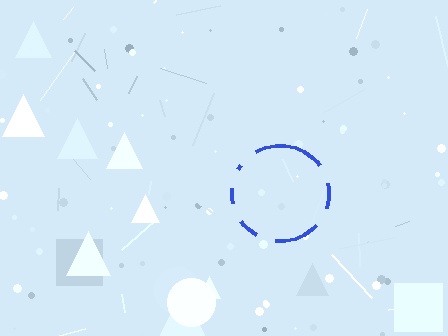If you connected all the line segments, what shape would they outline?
They would outline a circle.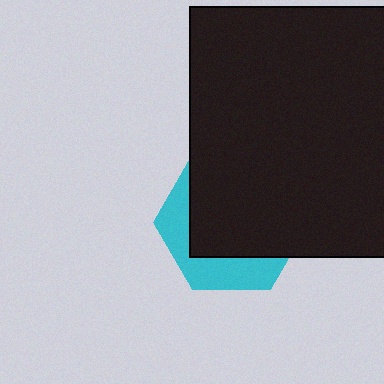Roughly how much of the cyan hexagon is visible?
A small part of it is visible (roughly 33%).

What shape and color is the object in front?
The object in front is a black rectangle.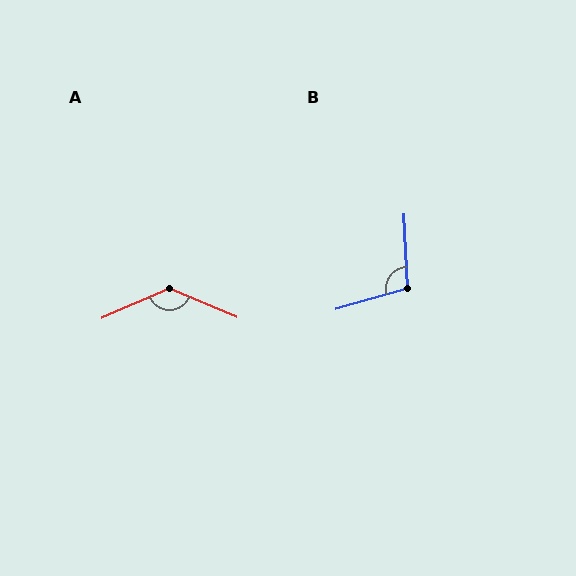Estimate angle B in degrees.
Approximately 104 degrees.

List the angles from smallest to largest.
B (104°), A (133°).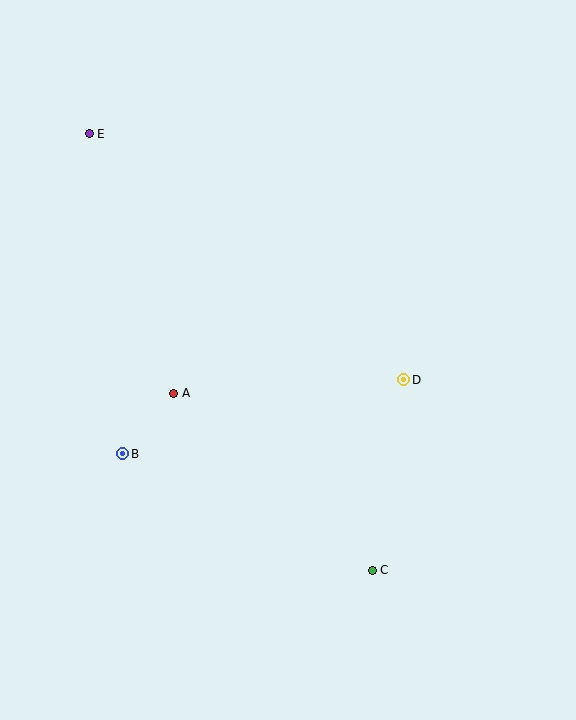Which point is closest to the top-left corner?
Point E is closest to the top-left corner.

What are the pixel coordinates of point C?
Point C is at (372, 570).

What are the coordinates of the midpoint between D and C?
The midpoint between D and C is at (388, 475).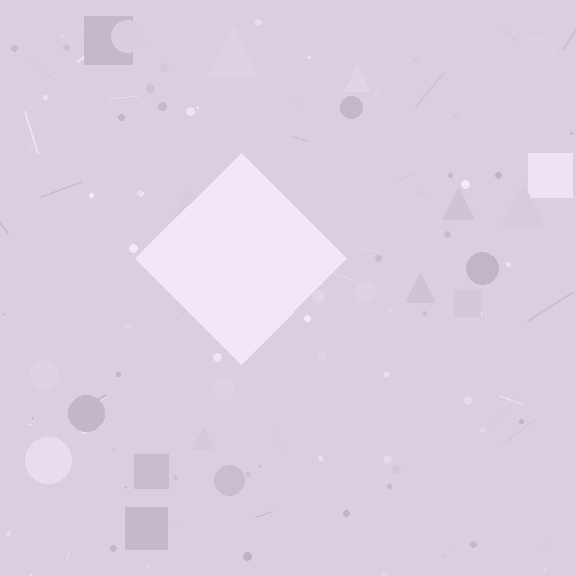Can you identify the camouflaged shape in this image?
The camouflaged shape is a diamond.